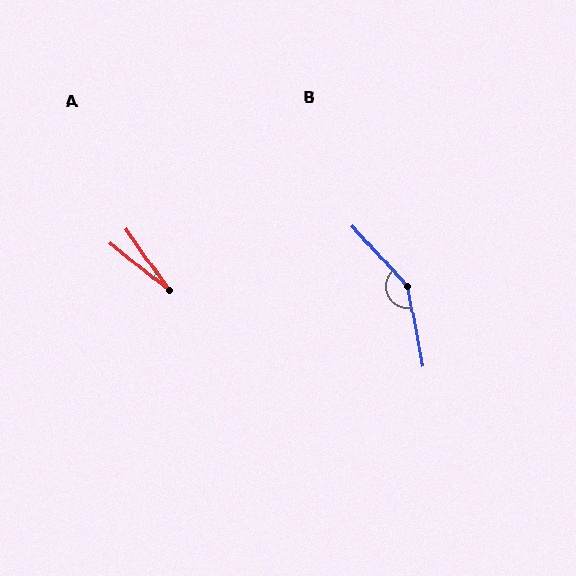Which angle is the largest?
B, at approximately 149 degrees.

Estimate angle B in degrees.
Approximately 149 degrees.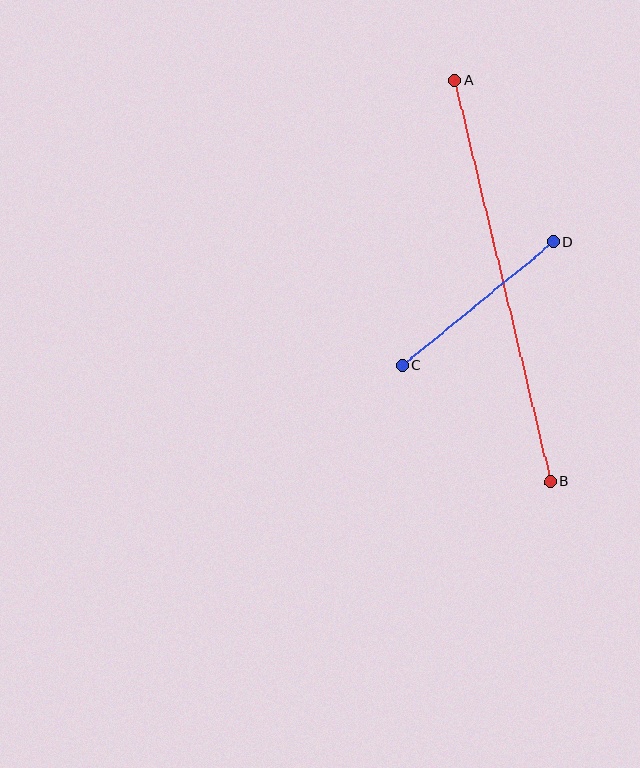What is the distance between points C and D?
The distance is approximately 195 pixels.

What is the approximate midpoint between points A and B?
The midpoint is at approximately (503, 281) pixels.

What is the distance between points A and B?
The distance is approximately 412 pixels.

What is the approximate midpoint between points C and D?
The midpoint is at approximately (478, 304) pixels.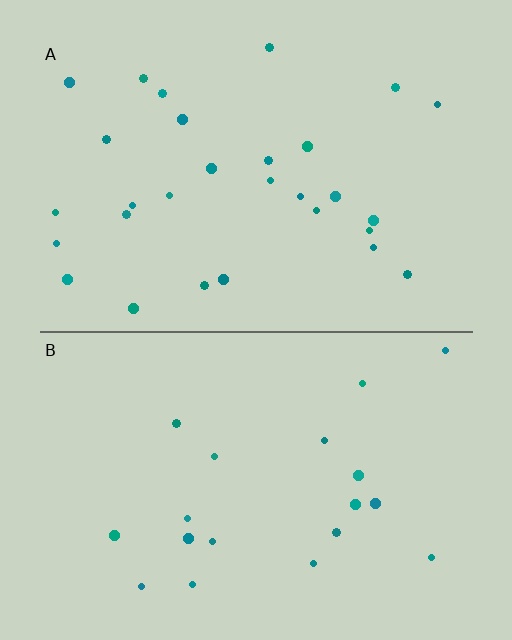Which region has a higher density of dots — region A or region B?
A (the top).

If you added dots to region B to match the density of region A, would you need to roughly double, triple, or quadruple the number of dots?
Approximately double.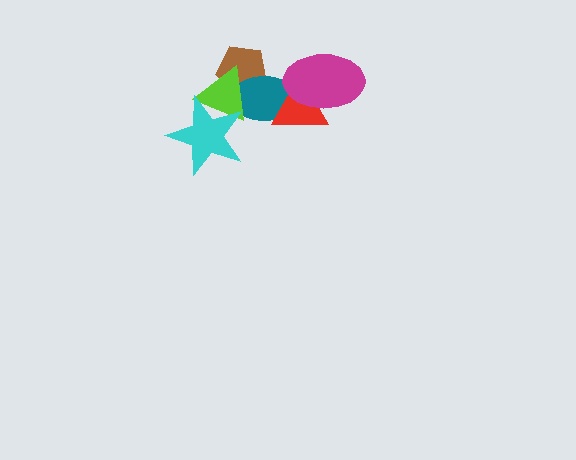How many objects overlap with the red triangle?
2 objects overlap with the red triangle.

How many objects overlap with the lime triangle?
3 objects overlap with the lime triangle.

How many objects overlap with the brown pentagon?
2 objects overlap with the brown pentagon.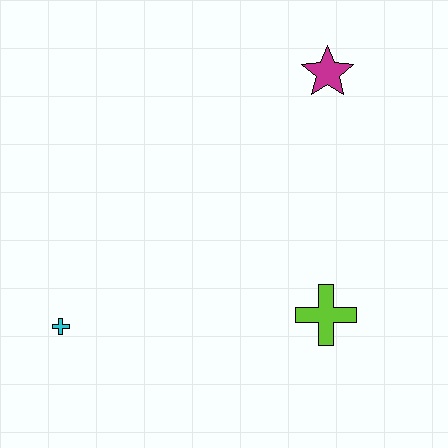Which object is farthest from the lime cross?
The cyan cross is farthest from the lime cross.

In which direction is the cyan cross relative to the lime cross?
The cyan cross is to the left of the lime cross.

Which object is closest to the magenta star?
The lime cross is closest to the magenta star.